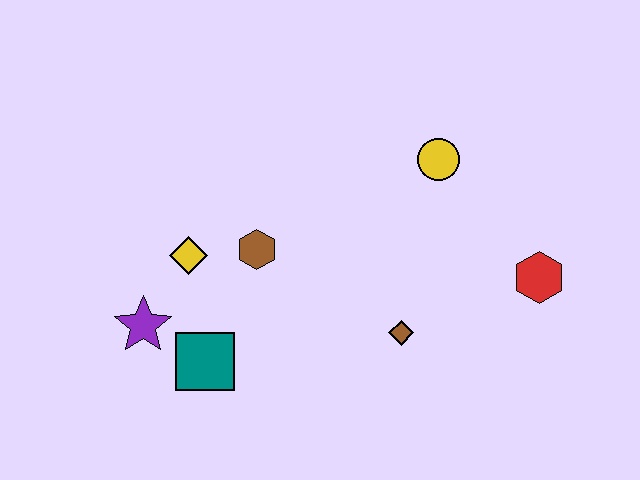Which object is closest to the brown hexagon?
The yellow diamond is closest to the brown hexagon.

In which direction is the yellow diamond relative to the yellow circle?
The yellow diamond is to the left of the yellow circle.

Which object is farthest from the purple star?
The red hexagon is farthest from the purple star.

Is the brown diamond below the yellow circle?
Yes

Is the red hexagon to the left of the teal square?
No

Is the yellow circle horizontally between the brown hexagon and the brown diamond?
No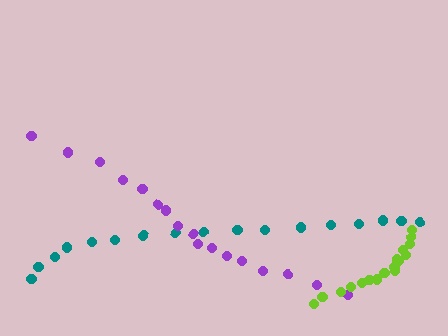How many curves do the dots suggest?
There are 3 distinct paths.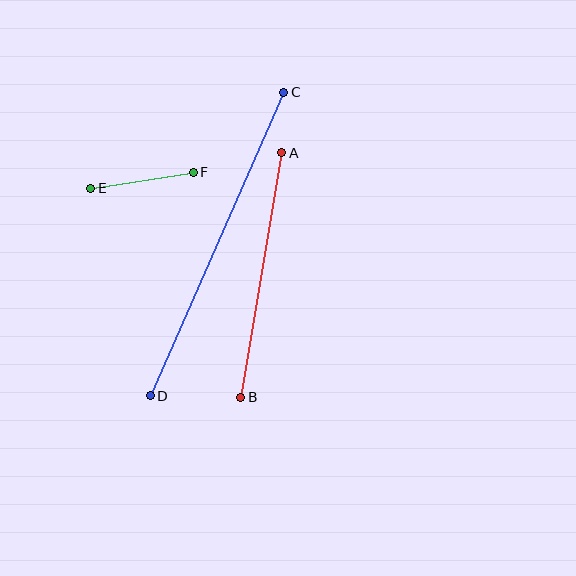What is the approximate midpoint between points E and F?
The midpoint is at approximately (142, 180) pixels.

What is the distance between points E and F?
The distance is approximately 104 pixels.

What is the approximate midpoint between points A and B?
The midpoint is at approximately (261, 275) pixels.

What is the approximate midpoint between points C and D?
The midpoint is at approximately (217, 244) pixels.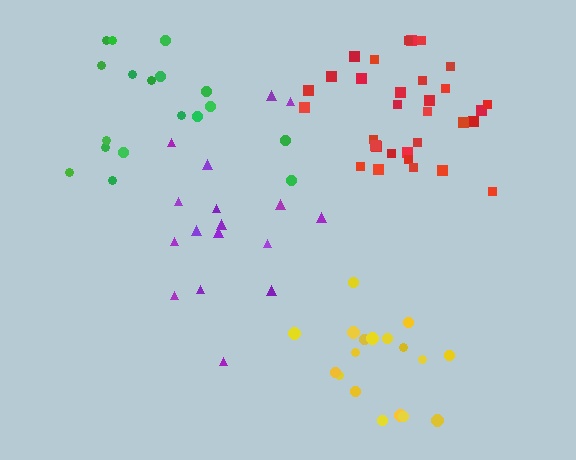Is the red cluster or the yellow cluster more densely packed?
Red.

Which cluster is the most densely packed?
Red.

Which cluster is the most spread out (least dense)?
Purple.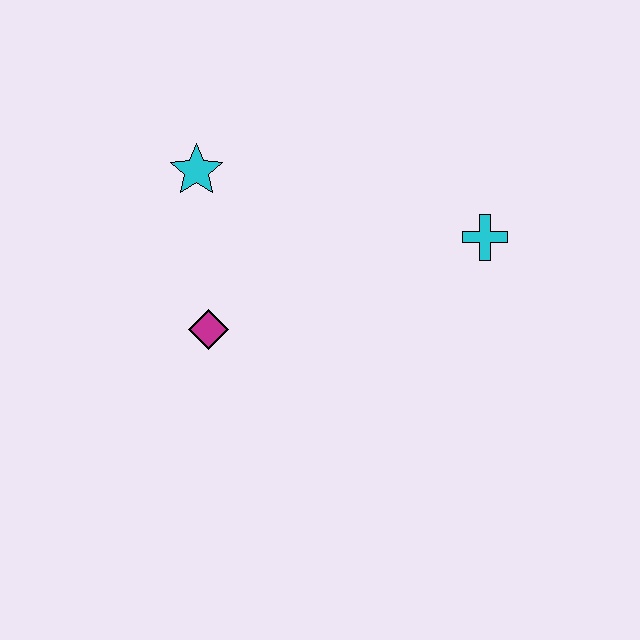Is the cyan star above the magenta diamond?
Yes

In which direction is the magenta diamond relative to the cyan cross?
The magenta diamond is to the left of the cyan cross.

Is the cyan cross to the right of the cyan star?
Yes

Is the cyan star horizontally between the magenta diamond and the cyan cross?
No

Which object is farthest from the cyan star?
The cyan cross is farthest from the cyan star.